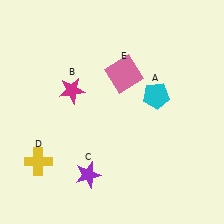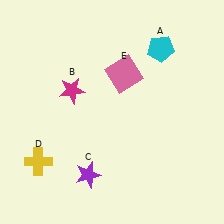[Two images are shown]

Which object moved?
The cyan pentagon (A) moved up.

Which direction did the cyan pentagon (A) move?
The cyan pentagon (A) moved up.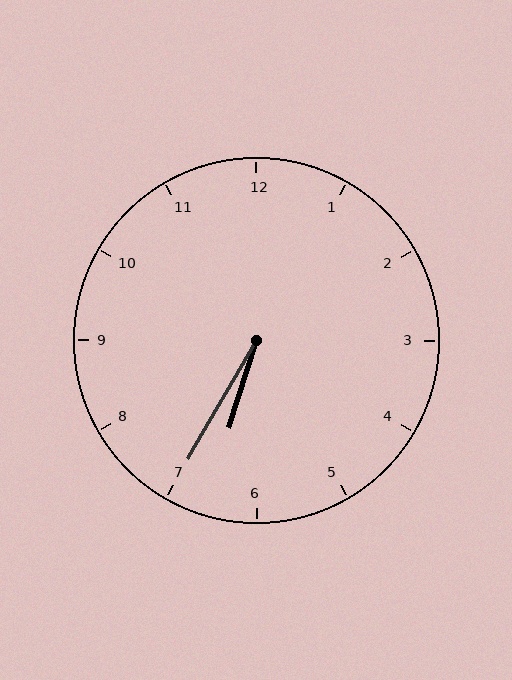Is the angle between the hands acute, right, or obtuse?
It is acute.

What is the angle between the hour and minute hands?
Approximately 12 degrees.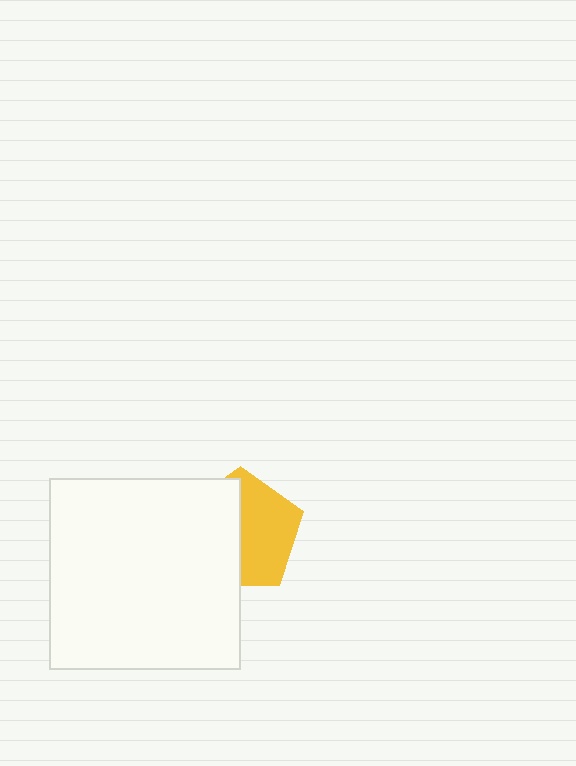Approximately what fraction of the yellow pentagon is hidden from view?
Roughly 50% of the yellow pentagon is hidden behind the white square.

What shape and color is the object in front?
The object in front is a white square.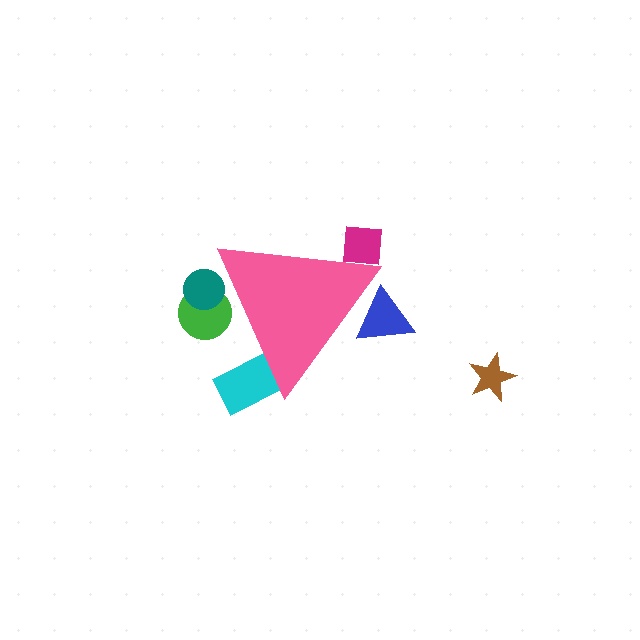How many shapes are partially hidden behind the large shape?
5 shapes are partially hidden.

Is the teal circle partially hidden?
Yes, the teal circle is partially hidden behind the pink triangle.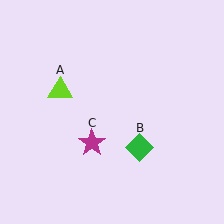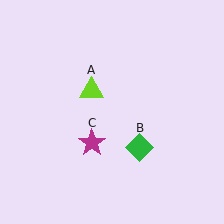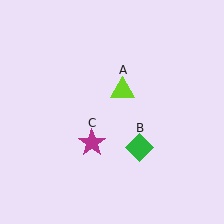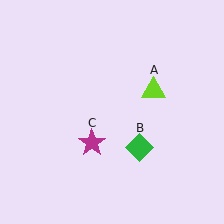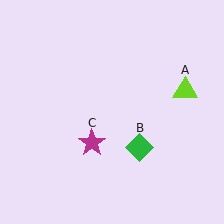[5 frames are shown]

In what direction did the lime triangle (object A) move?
The lime triangle (object A) moved right.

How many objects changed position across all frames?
1 object changed position: lime triangle (object A).